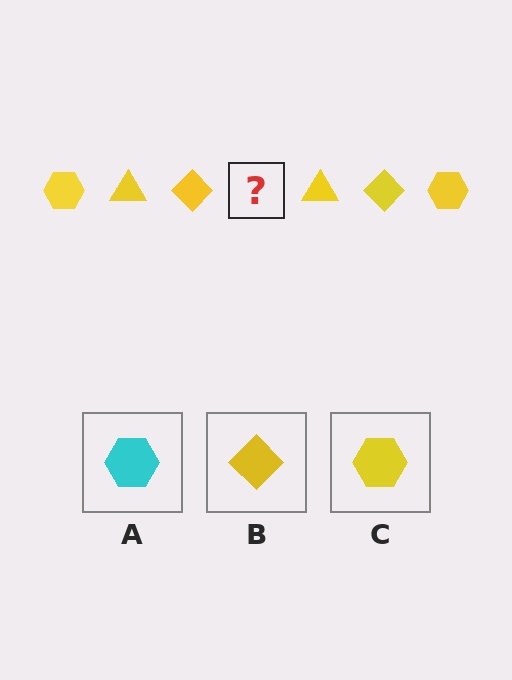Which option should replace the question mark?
Option C.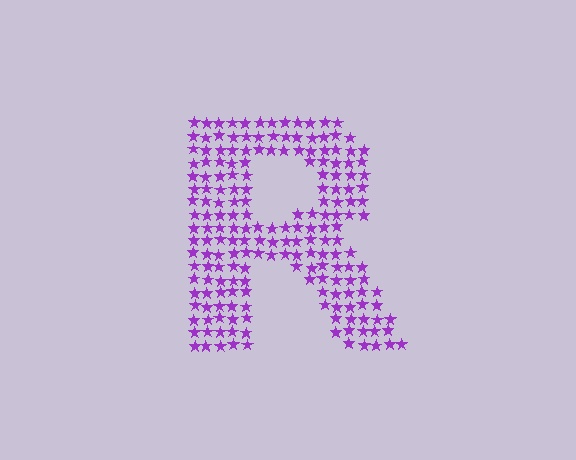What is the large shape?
The large shape is the letter R.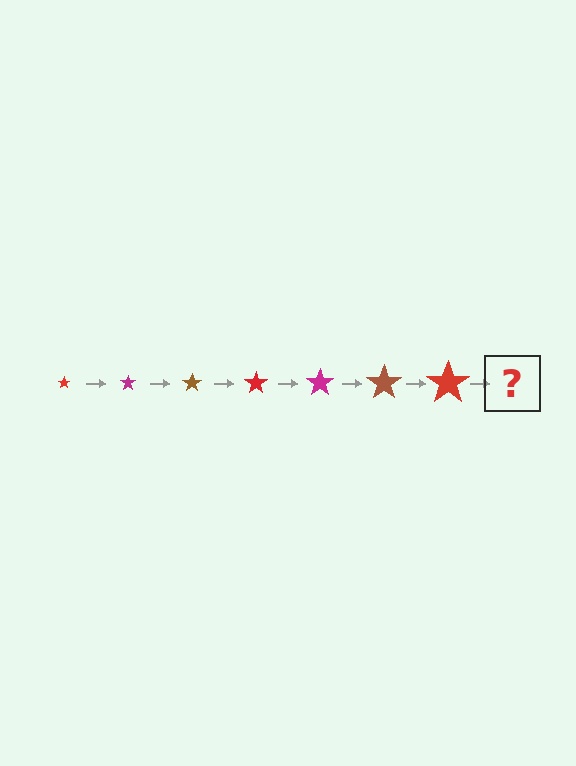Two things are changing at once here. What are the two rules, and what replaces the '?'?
The two rules are that the star grows larger each step and the color cycles through red, magenta, and brown. The '?' should be a magenta star, larger than the previous one.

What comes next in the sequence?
The next element should be a magenta star, larger than the previous one.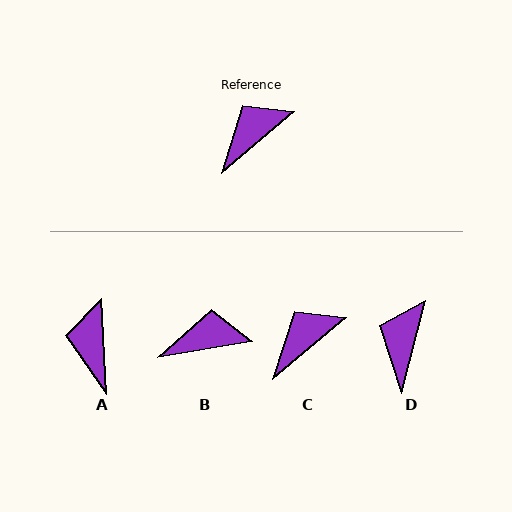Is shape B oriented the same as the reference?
No, it is off by about 31 degrees.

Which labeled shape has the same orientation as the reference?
C.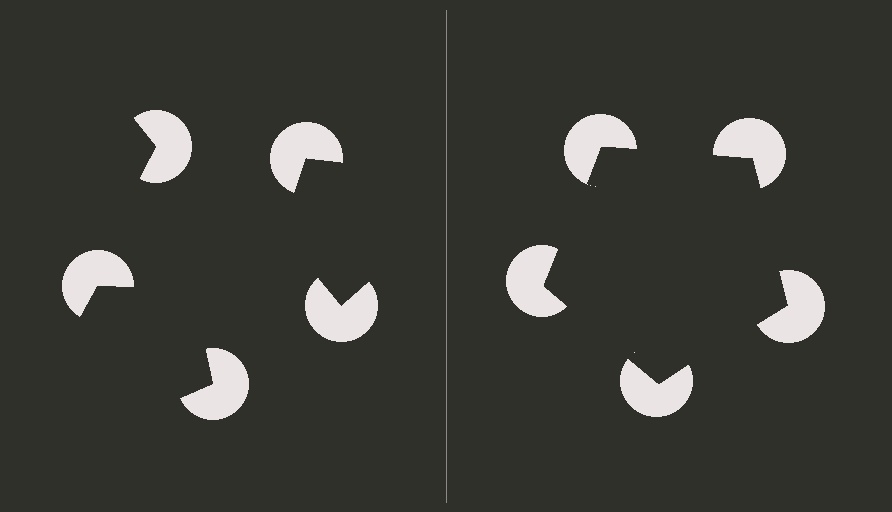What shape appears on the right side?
An illusory pentagon.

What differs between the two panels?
The pac-man discs are positioned identically on both sides; only the wedge orientations differ. On the right they align to a pentagon; on the left they are misaligned.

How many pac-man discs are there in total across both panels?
10 — 5 on each side.